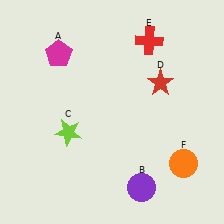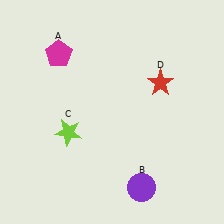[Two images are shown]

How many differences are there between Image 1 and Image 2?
There are 2 differences between the two images.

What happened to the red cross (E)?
The red cross (E) was removed in Image 2. It was in the top-right area of Image 1.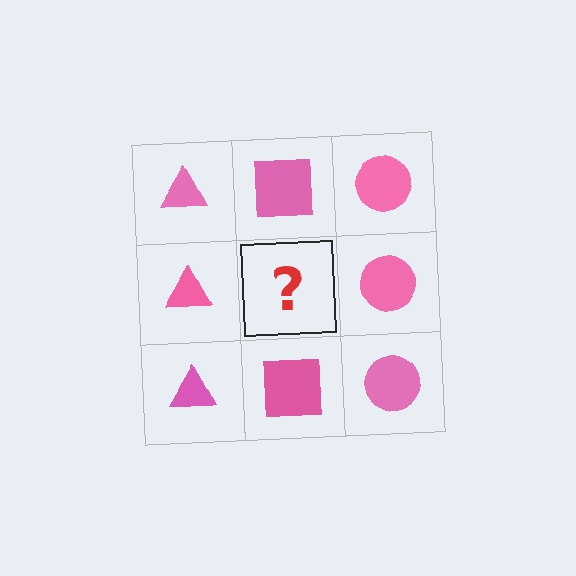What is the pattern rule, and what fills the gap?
The rule is that each column has a consistent shape. The gap should be filled with a pink square.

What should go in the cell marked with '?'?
The missing cell should contain a pink square.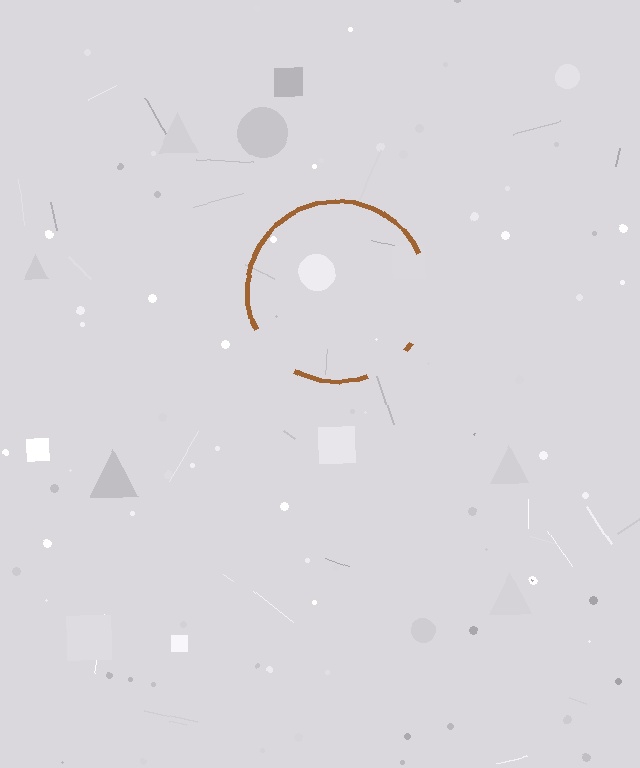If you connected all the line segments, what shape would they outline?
They would outline a circle.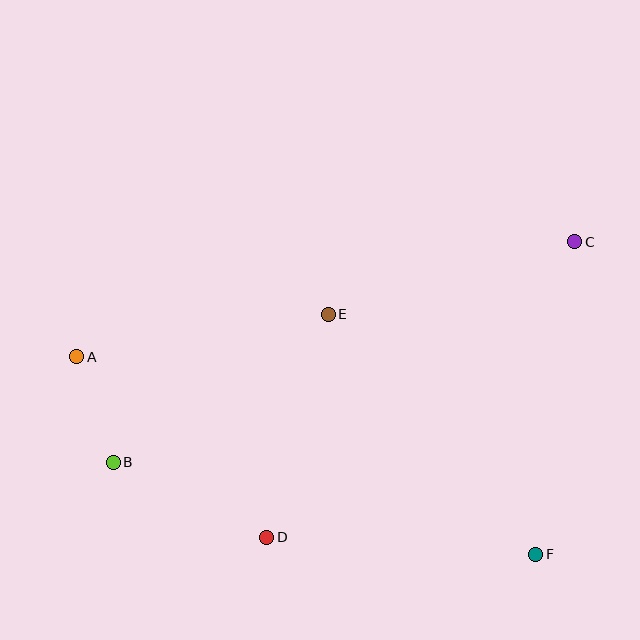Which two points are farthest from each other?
Points B and C are farthest from each other.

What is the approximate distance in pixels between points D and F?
The distance between D and F is approximately 269 pixels.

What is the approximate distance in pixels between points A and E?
The distance between A and E is approximately 255 pixels.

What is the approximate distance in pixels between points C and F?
The distance between C and F is approximately 315 pixels.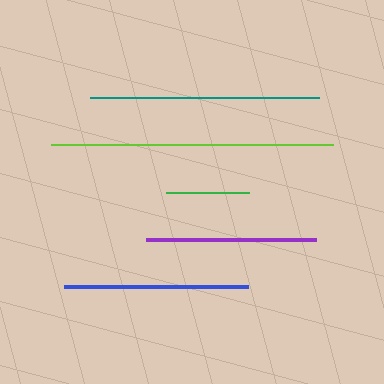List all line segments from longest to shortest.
From longest to shortest: lime, teal, blue, purple, green.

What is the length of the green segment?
The green segment is approximately 83 pixels long.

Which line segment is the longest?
The lime line is the longest at approximately 282 pixels.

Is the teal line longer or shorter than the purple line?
The teal line is longer than the purple line.